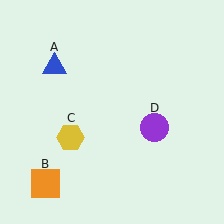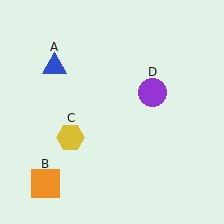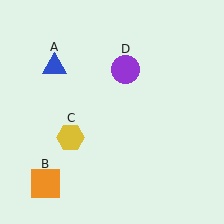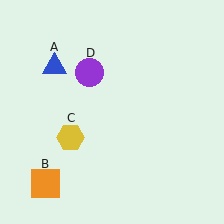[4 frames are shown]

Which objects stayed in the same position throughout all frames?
Blue triangle (object A) and orange square (object B) and yellow hexagon (object C) remained stationary.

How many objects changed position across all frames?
1 object changed position: purple circle (object D).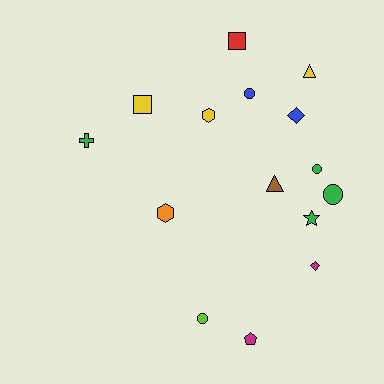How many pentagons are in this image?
There is 1 pentagon.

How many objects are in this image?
There are 15 objects.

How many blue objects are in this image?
There are 2 blue objects.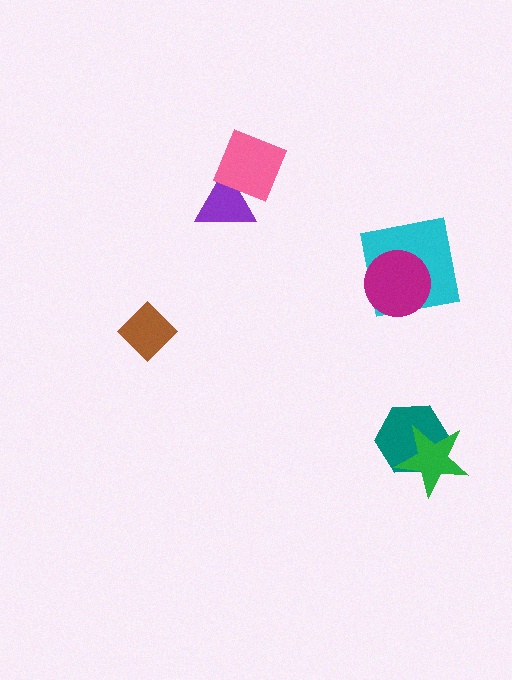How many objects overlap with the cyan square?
1 object overlaps with the cyan square.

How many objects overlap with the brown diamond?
0 objects overlap with the brown diamond.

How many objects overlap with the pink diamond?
1 object overlaps with the pink diamond.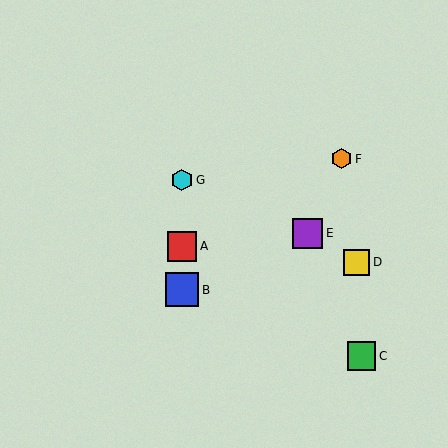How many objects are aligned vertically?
3 objects (A, B, G) are aligned vertically.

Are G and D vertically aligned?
No, G is at x≈182 and D is at x≈356.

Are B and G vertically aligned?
Yes, both are at x≈182.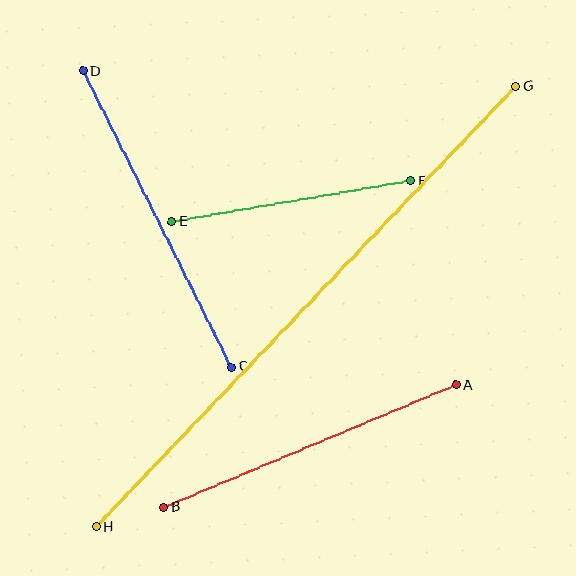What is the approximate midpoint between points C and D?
The midpoint is at approximately (157, 219) pixels.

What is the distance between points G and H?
The distance is approximately 608 pixels.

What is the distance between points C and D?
The distance is approximately 331 pixels.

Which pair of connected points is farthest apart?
Points G and H are farthest apart.